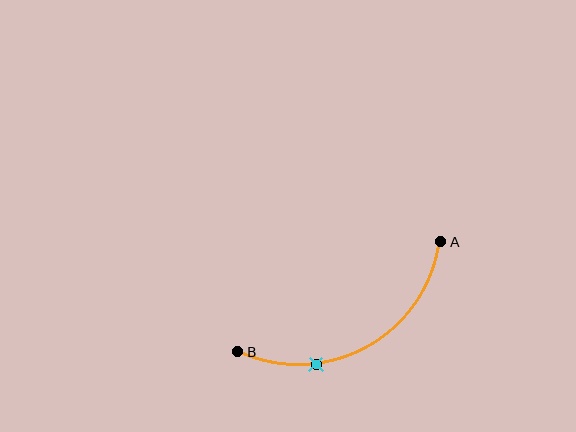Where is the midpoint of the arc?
The arc midpoint is the point on the curve farthest from the straight line joining A and B. It sits below that line.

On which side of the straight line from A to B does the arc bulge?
The arc bulges below the straight line connecting A and B.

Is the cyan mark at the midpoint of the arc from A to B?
No. The cyan mark lies on the arc but is closer to endpoint B. The arc midpoint would be at the point on the curve equidistant along the arc from both A and B.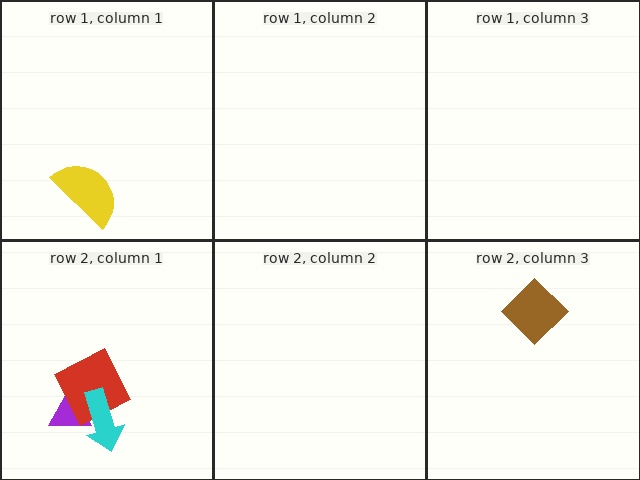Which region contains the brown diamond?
The row 2, column 3 region.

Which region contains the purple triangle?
The row 2, column 1 region.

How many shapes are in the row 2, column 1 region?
3.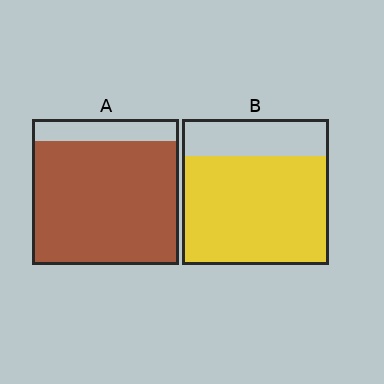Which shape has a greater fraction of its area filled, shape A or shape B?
Shape A.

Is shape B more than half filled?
Yes.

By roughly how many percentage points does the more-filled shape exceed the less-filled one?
By roughly 10 percentage points (A over B).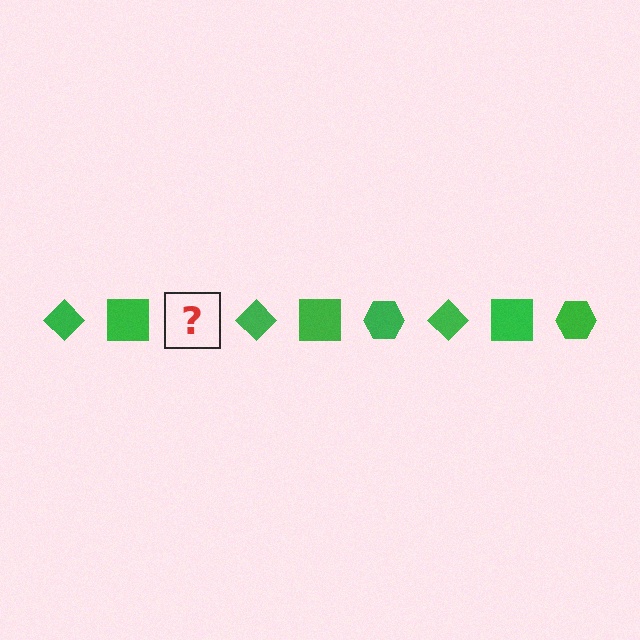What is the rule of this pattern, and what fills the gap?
The rule is that the pattern cycles through diamond, square, hexagon shapes in green. The gap should be filled with a green hexagon.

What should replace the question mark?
The question mark should be replaced with a green hexagon.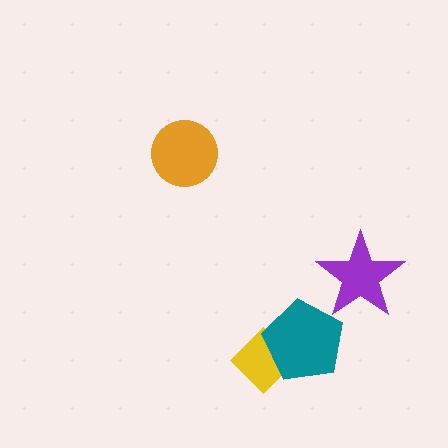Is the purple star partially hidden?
No, no other shape covers it.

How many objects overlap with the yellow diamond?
1 object overlaps with the yellow diamond.